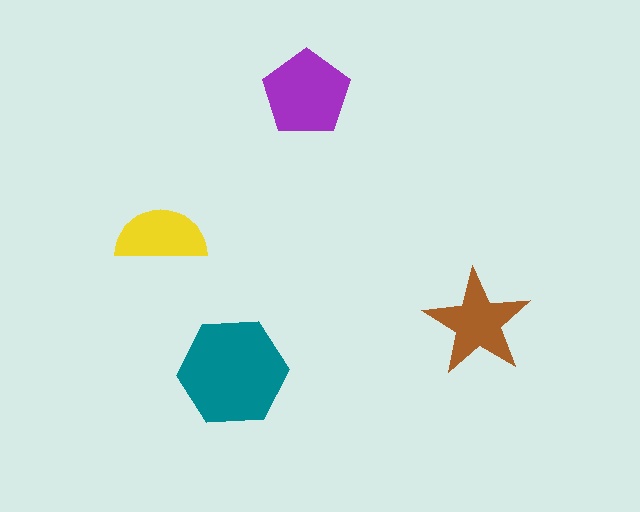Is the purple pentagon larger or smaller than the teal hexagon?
Smaller.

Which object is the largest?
The teal hexagon.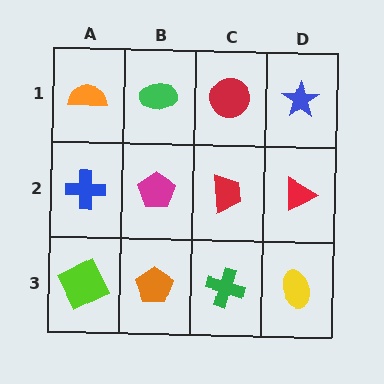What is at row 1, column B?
A green ellipse.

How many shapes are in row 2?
4 shapes.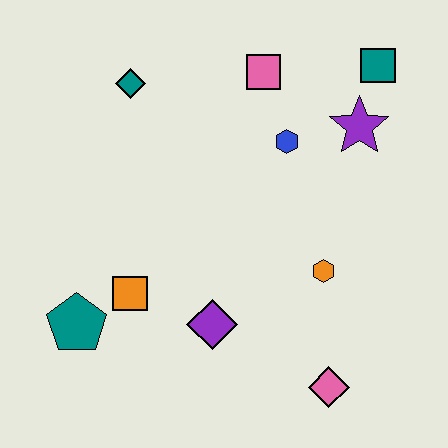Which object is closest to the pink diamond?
The orange hexagon is closest to the pink diamond.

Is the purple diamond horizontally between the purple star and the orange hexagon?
No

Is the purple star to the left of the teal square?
Yes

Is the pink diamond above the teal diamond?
No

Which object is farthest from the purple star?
The teal pentagon is farthest from the purple star.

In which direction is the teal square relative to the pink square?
The teal square is to the right of the pink square.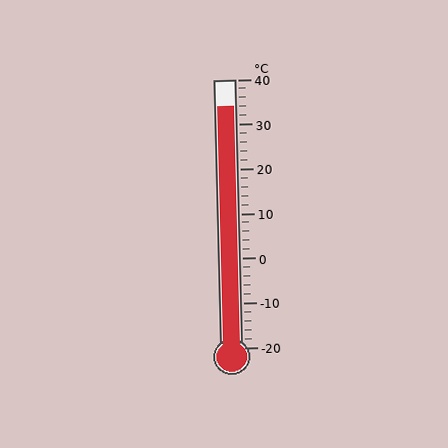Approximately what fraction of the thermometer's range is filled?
The thermometer is filled to approximately 90% of its range.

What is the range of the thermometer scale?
The thermometer scale ranges from -20°C to 40°C.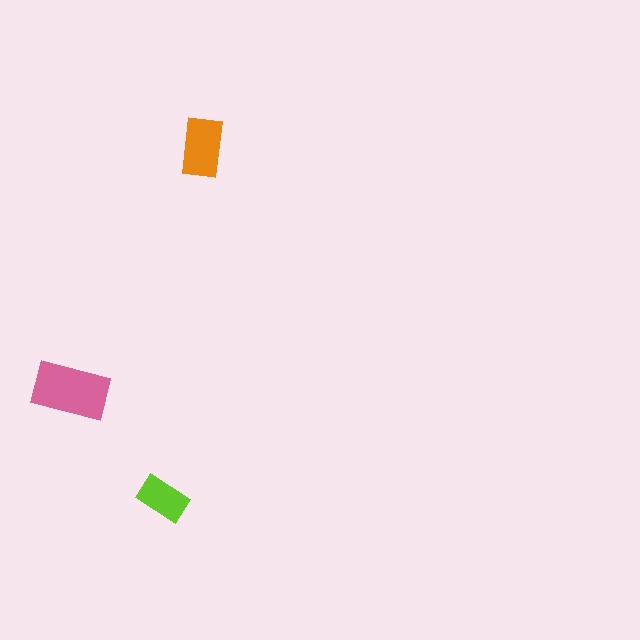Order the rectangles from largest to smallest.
the pink one, the orange one, the lime one.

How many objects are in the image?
There are 3 objects in the image.